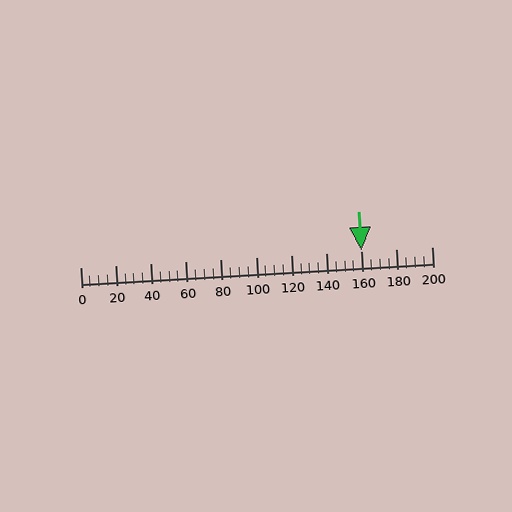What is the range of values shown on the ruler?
The ruler shows values from 0 to 200.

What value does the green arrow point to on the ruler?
The green arrow points to approximately 160.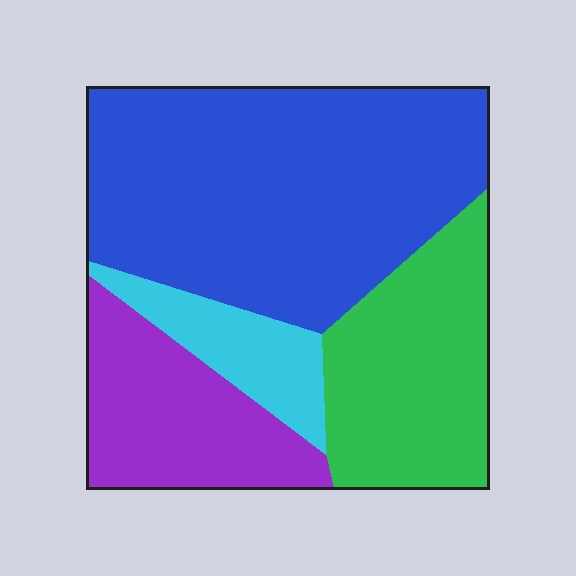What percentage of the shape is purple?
Purple covers around 20% of the shape.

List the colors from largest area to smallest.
From largest to smallest: blue, green, purple, cyan.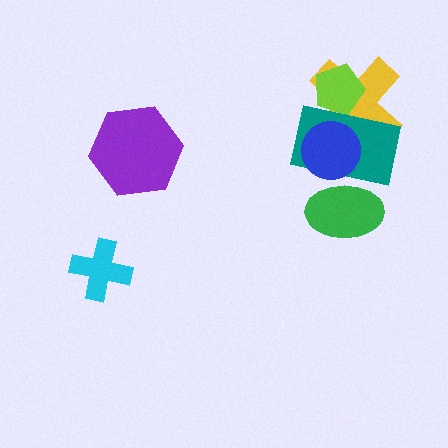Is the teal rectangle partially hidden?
Yes, it is partially covered by another shape.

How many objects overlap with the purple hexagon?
0 objects overlap with the purple hexagon.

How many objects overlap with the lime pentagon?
2 objects overlap with the lime pentagon.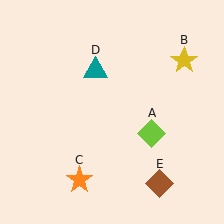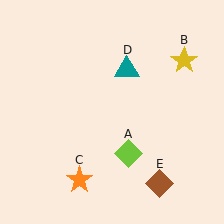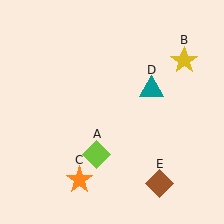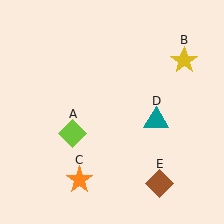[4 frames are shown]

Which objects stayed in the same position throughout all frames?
Yellow star (object B) and orange star (object C) and brown diamond (object E) remained stationary.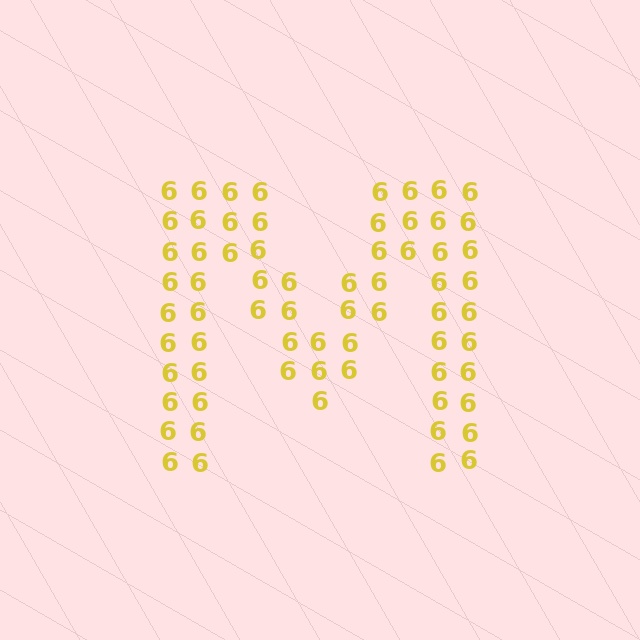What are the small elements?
The small elements are digit 6's.